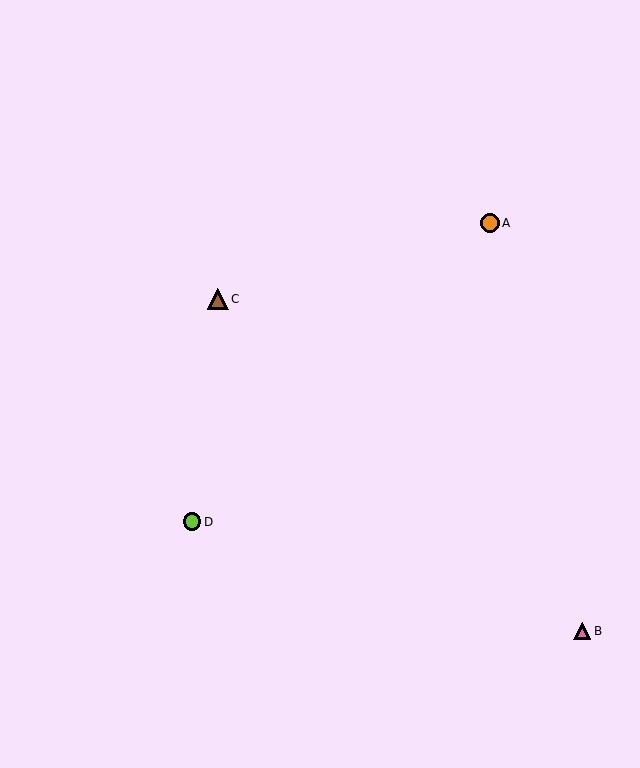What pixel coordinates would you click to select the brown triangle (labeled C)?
Click at (218, 299) to select the brown triangle C.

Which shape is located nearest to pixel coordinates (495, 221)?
The orange circle (labeled A) at (490, 223) is nearest to that location.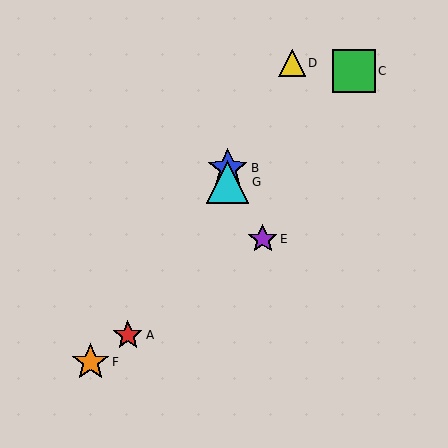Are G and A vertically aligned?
No, G is at x≈228 and A is at x≈128.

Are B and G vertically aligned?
Yes, both are at x≈228.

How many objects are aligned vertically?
2 objects (B, G) are aligned vertically.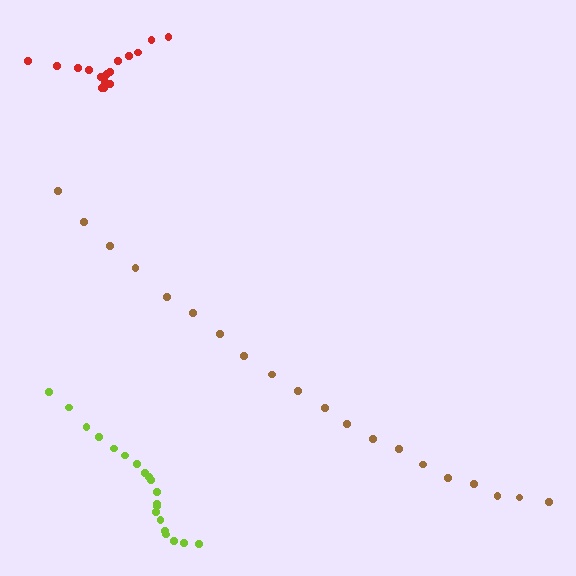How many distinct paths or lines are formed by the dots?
There are 3 distinct paths.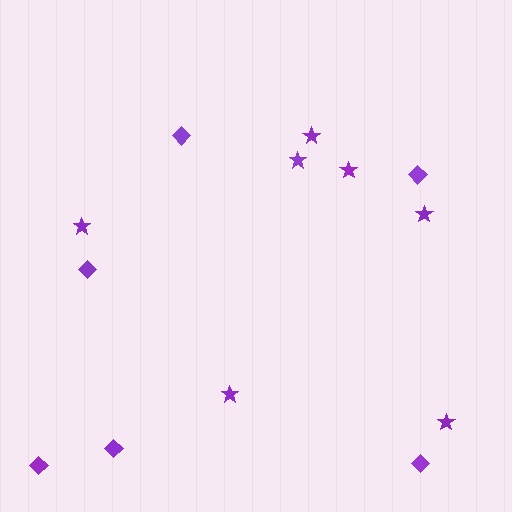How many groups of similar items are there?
There are 2 groups: one group of diamonds (6) and one group of stars (7).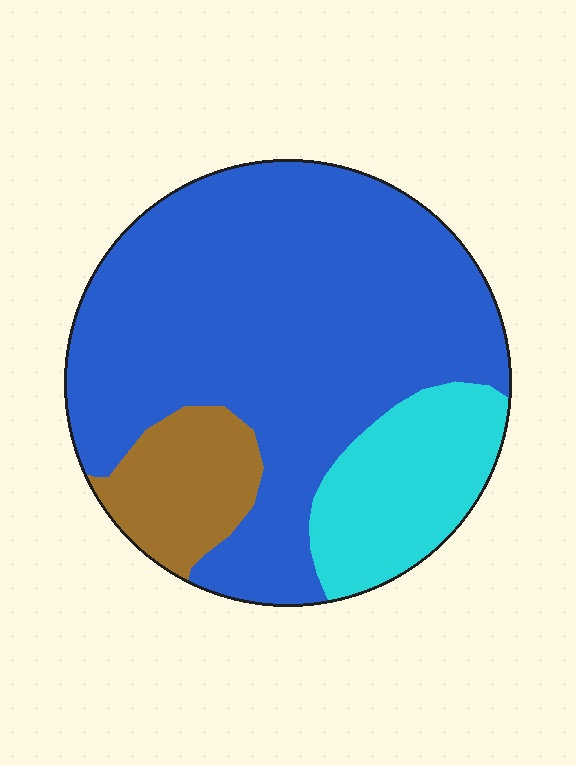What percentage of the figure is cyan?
Cyan takes up about one sixth (1/6) of the figure.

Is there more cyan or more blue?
Blue.